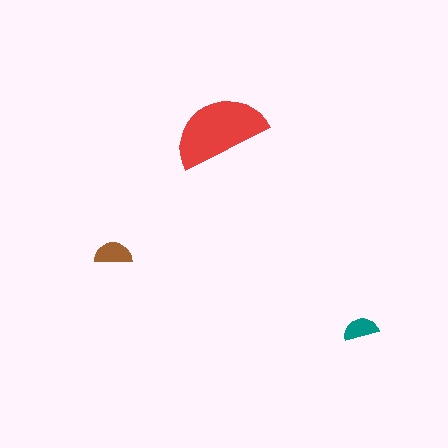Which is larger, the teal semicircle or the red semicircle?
The red one.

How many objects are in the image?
There are 3 objects in the image.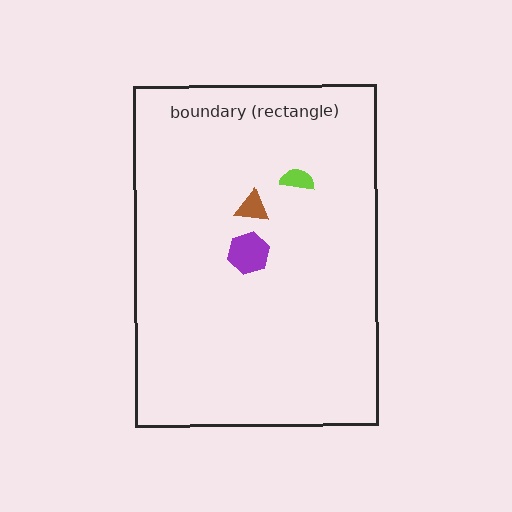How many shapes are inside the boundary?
3 inside, 0 outside.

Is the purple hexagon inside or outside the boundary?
Inside.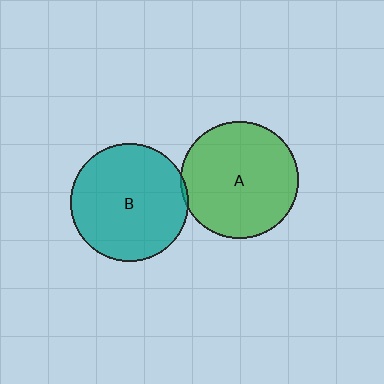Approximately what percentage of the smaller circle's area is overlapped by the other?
Approximately 5%.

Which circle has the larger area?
Circle B (teal).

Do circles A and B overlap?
Yes.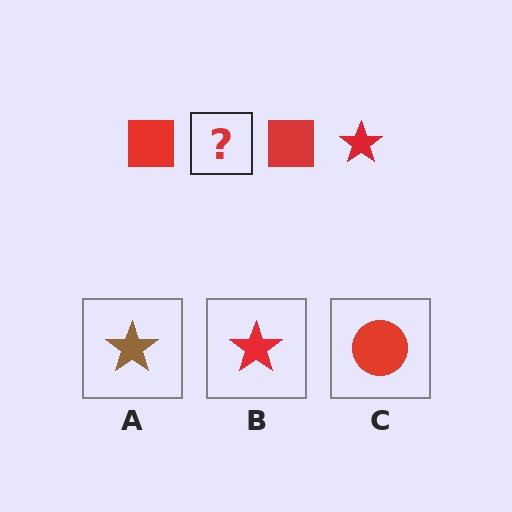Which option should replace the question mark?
Option B.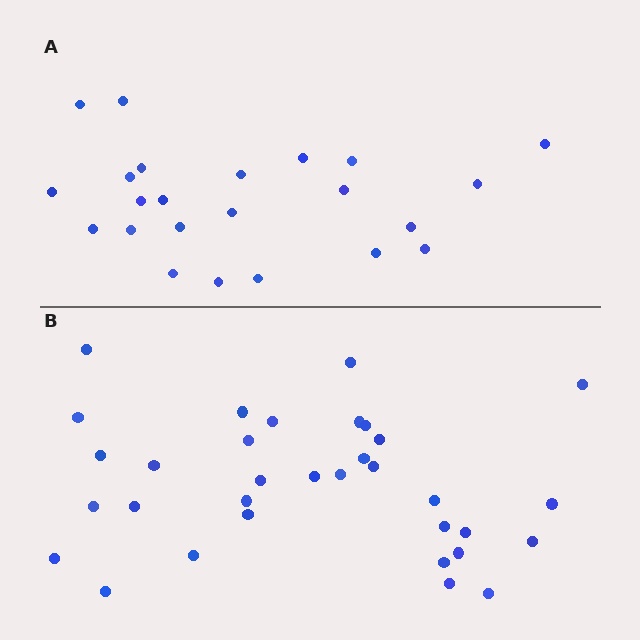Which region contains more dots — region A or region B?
Region B (the bottom region) has more dots.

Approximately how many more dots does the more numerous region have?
Region B has roughly 10 or so more dots than region A.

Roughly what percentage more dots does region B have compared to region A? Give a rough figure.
About 45% more.